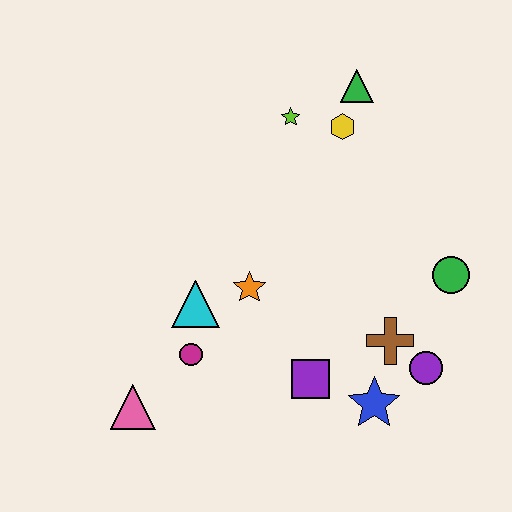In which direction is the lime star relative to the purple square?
The lime star is above the purple square.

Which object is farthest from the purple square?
The green triangle is farthest from the purple square.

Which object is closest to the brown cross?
The purple circle is closest to the brown cross.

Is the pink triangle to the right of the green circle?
No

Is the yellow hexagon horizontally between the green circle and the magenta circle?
Yes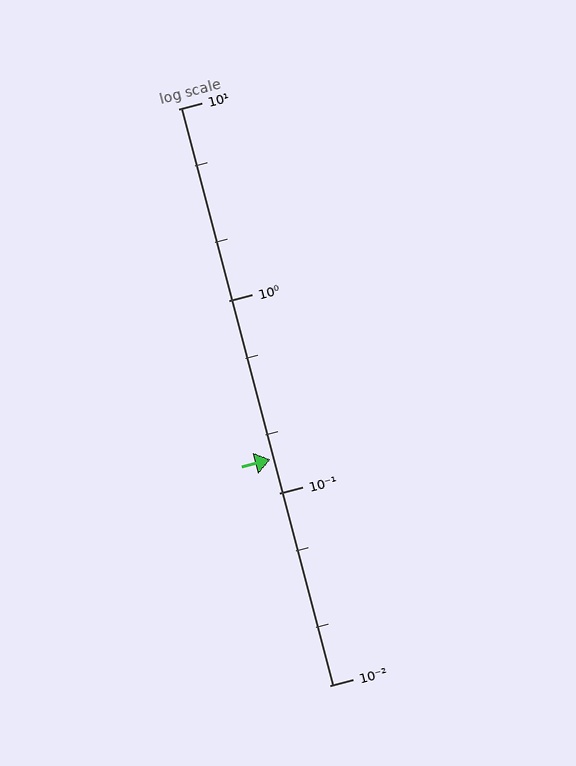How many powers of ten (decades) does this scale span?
The scale spans 3 decades, from 0.01 to 10.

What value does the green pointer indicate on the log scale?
The pointer indicates approximately 0.15.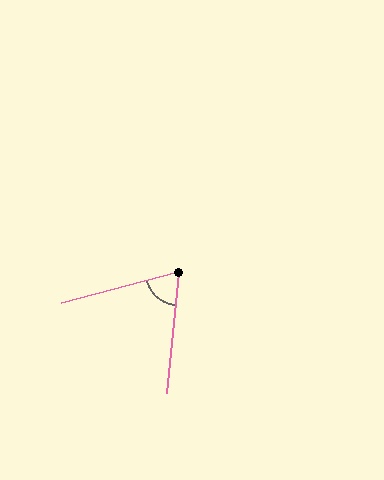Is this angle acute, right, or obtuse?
It is acute.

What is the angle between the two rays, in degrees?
Approximately 70 degrees.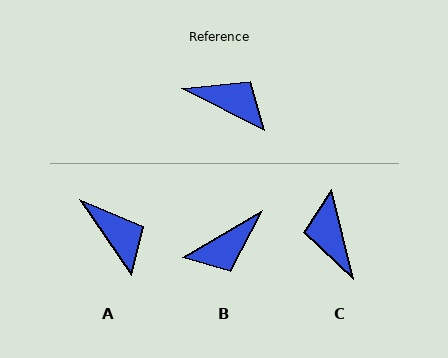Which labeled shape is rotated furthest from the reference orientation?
C, about 131 degrees away.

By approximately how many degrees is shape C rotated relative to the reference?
Approximately 131 degrees counter-clockwise.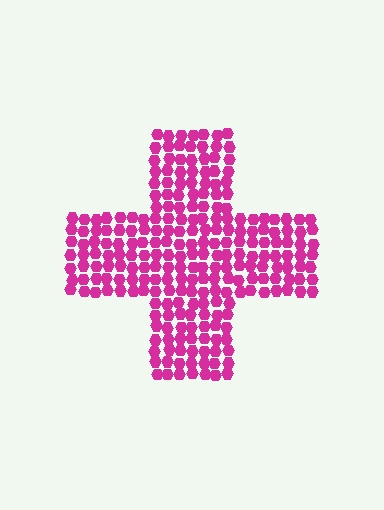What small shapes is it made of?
It is made of small hexagons.